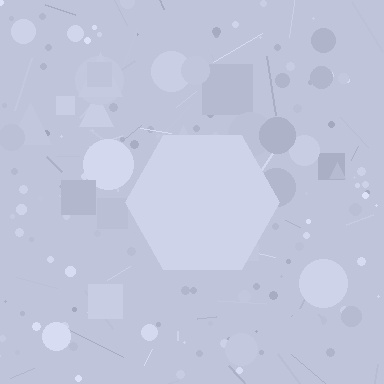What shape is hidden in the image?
A hexagon is hidden in the image.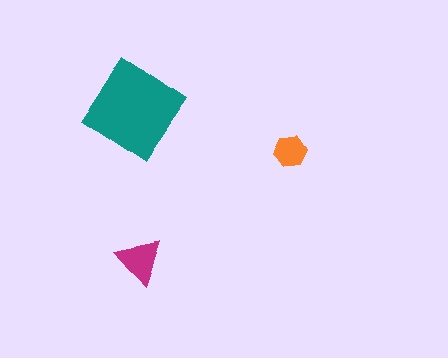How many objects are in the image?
There are 3 objects in the image.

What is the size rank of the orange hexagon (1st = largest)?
3rd.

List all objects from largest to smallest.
The teal diamond, the magenta triangle, the orange hexagon.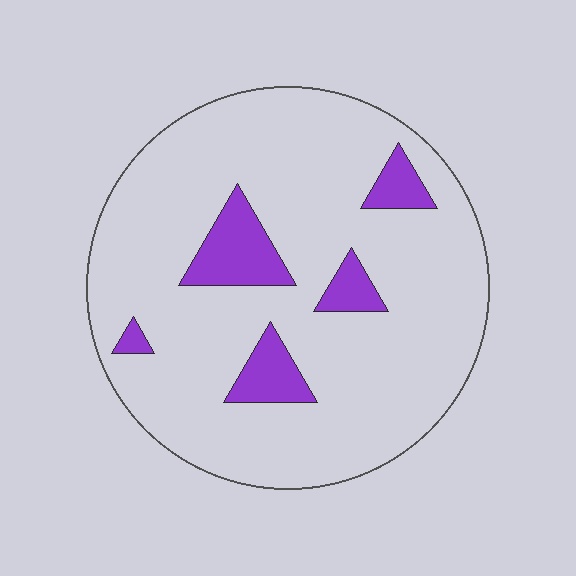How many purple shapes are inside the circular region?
5.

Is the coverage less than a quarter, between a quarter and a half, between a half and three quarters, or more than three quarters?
Less than a quarter.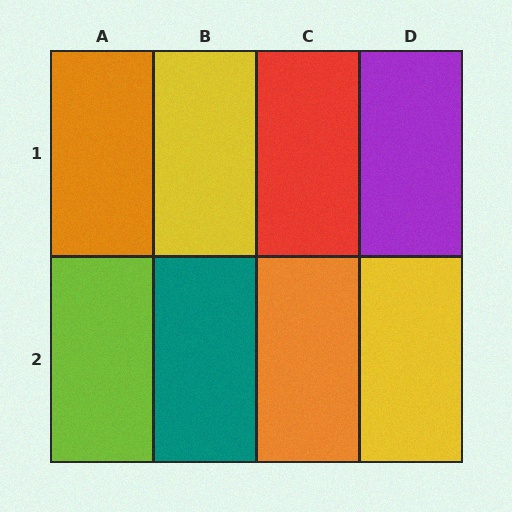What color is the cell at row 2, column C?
Orange.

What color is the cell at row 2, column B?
Teal.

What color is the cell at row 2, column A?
Lime.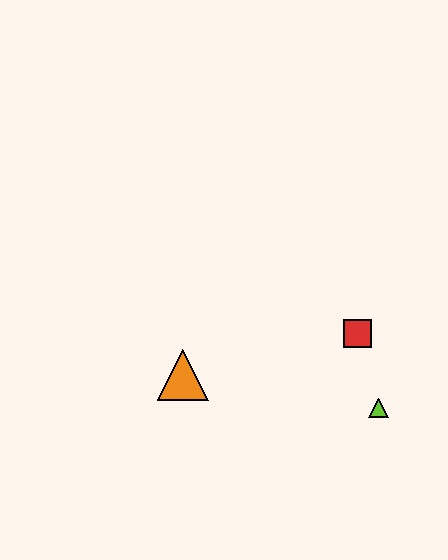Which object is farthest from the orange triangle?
The lime triangle is farthest from the orange triangle.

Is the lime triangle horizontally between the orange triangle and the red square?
No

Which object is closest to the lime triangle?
The red square is closest to the lime triangle.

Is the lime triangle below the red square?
Yes